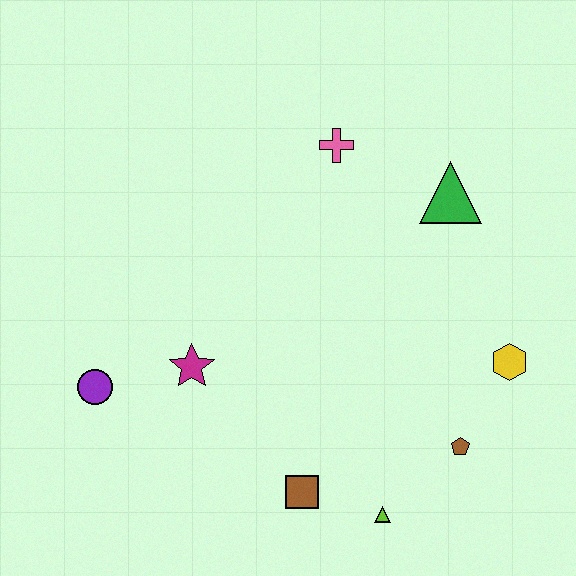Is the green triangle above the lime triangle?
Yes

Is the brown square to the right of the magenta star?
Yes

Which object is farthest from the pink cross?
The lime triangle is farthest from the pink cross.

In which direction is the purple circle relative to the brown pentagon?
The purple circle is to the left of the brown pentagon.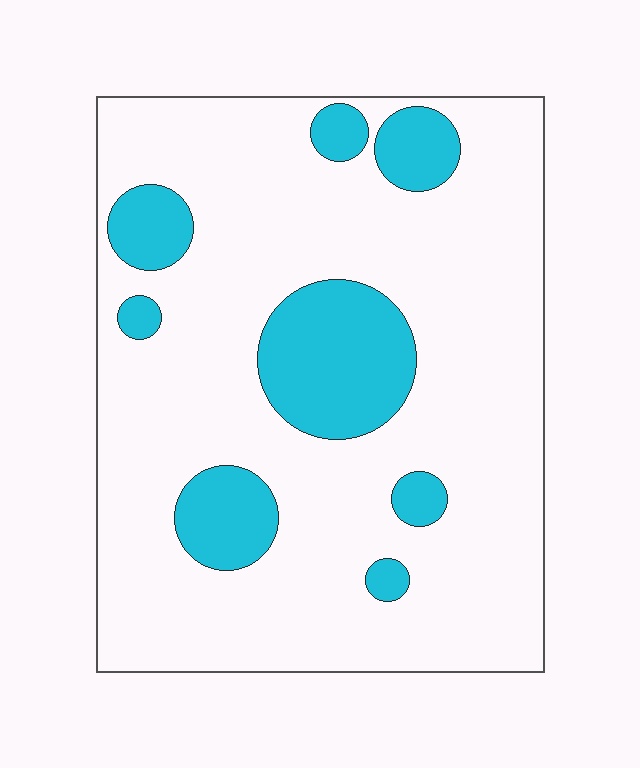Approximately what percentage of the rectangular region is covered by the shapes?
Approximately 20%.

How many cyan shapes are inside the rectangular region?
8.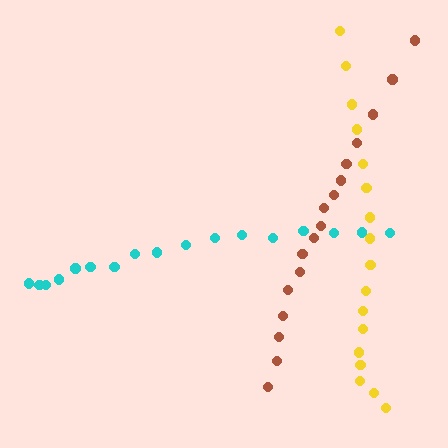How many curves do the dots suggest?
There are 3 distinct paths.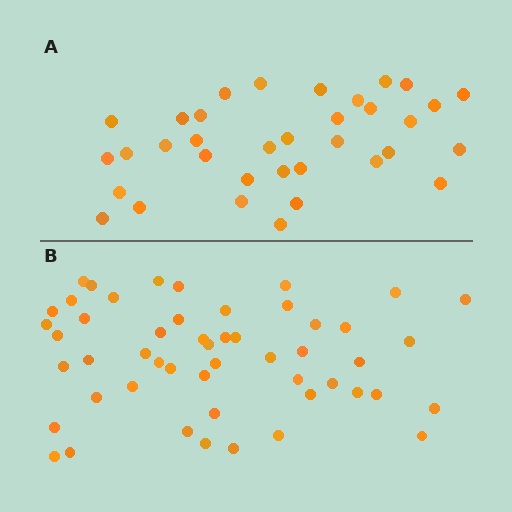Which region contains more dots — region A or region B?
Region B (the bottom region) has more dots.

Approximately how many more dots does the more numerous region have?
Region B has approximately 15 more dots than region A.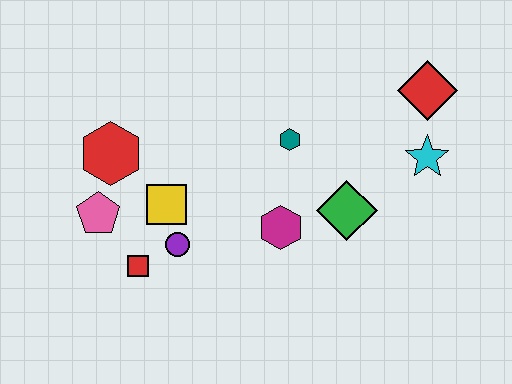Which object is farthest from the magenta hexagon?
The red diamond is farthest from the magenta hexagon.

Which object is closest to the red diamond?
The cyan star is closest to the red diamond.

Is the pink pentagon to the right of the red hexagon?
No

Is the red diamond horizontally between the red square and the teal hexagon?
No